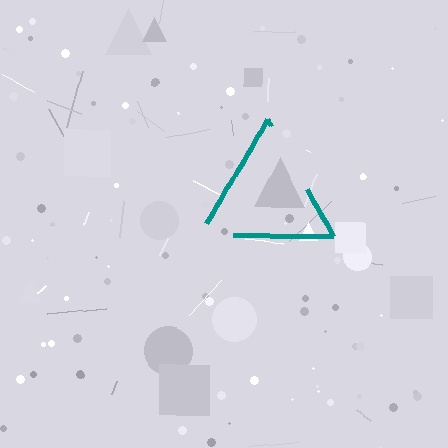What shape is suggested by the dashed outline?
The dashed outline suggests a triangle.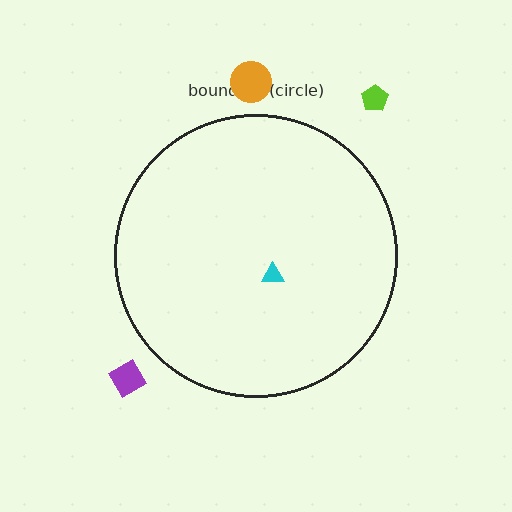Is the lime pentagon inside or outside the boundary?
Outside.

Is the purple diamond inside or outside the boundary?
Outside.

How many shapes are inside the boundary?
1 inside, 3 outside.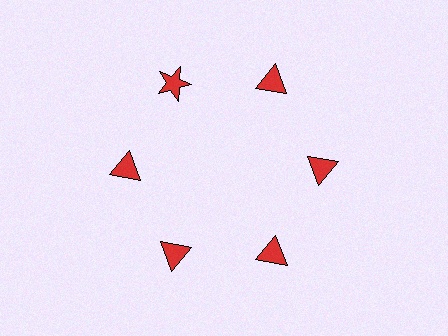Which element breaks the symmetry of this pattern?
The red star at roughly the 11 o'clock position breaks the symmetry. All other shapes are red triangles.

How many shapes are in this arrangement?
There are 6 shapes arranged in a ring pattern.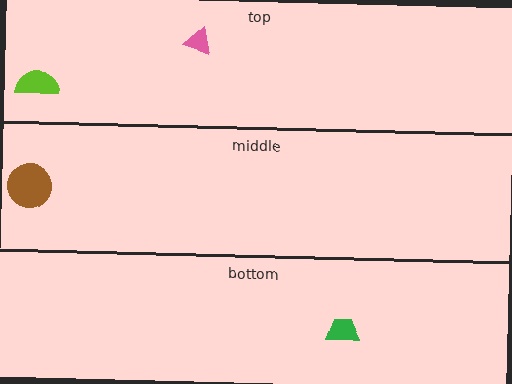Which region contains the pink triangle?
The top region.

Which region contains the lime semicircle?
The top region.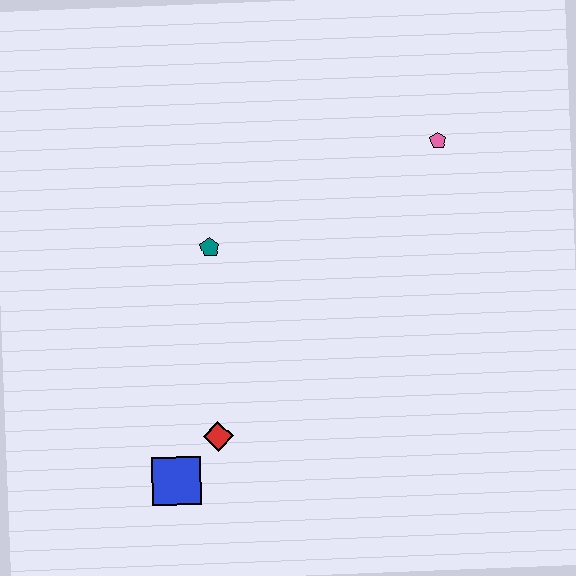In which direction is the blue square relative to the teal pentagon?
The blue square is below the teal pentagon.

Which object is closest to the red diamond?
The blue square is closest to the red diamond.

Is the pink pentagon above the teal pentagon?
Yes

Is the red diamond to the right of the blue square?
Yes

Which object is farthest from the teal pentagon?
The pink pentagon is farthest from the teal pentagon.